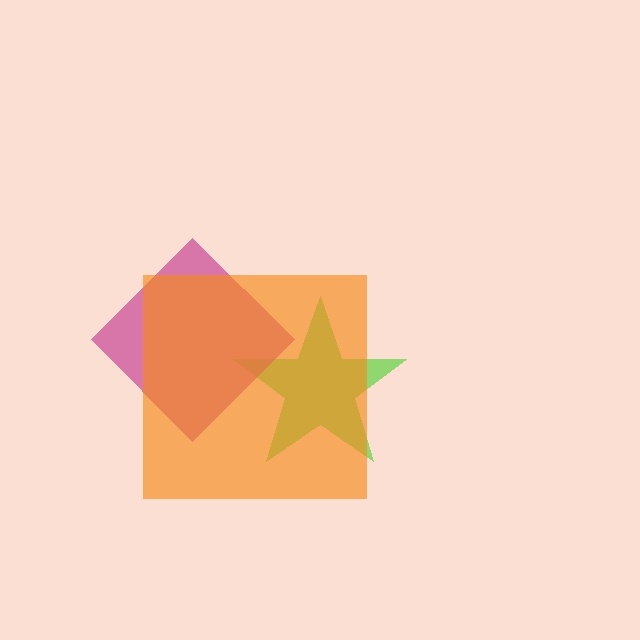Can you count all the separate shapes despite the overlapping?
Yes, there are 3 separate shapes.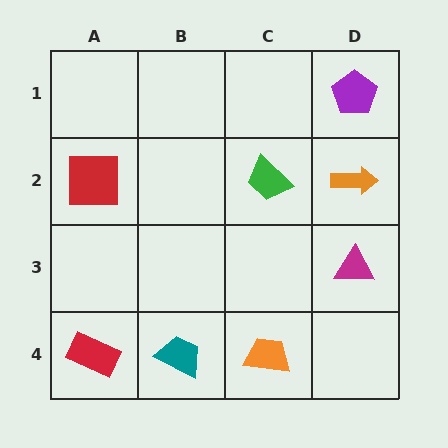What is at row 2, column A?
A red square.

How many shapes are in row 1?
1 shape.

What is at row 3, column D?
A magenta triangle.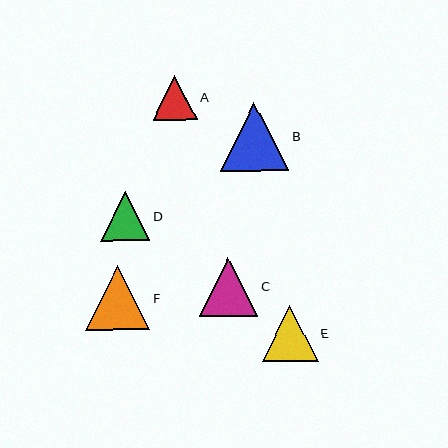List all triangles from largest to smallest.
From largest to smallest: B, F, C, E, D, A.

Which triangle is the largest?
Triangle B is the largest with a size of approximately 68 pixels.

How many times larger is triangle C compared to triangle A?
Triangle C is approximately 1.3 times the size of triangle A.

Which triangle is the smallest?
Triangle A is the smallest with a size of approximately 44 pixels.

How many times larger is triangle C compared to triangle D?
Triangle C is approximately 1.2 times the size of triangle D.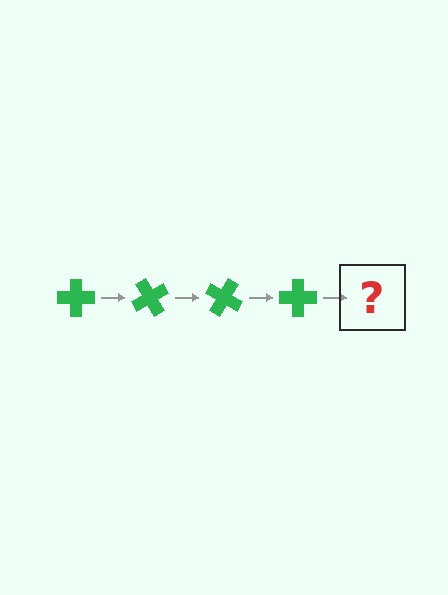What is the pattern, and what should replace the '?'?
The pattern is that the cross rotates 60 degrees each step. The '?' should be a green cross rotated 240 degrees.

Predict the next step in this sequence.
The next step is a green cross rotated 240 degrees.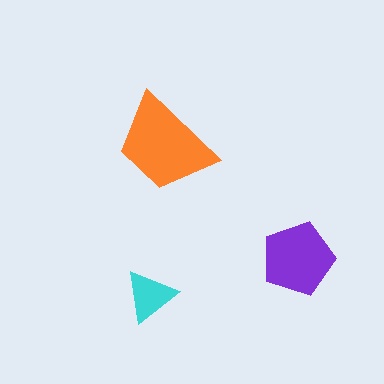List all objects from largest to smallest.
The orange trapezoid, the purple pentagon, the cyan triangle.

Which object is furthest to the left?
The cyan triangle is leftmost.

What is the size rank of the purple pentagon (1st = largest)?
2nd.